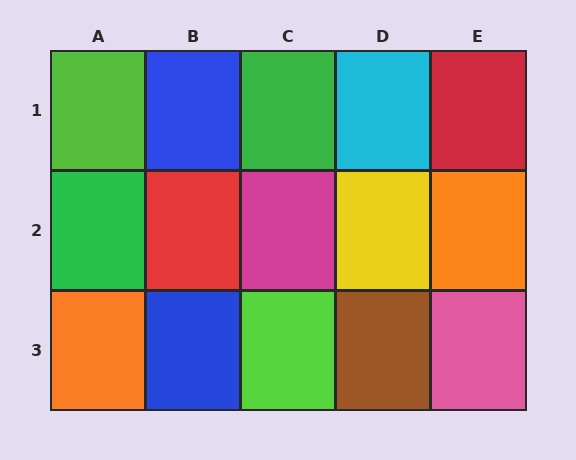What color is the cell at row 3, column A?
Orange.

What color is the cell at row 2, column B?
Red.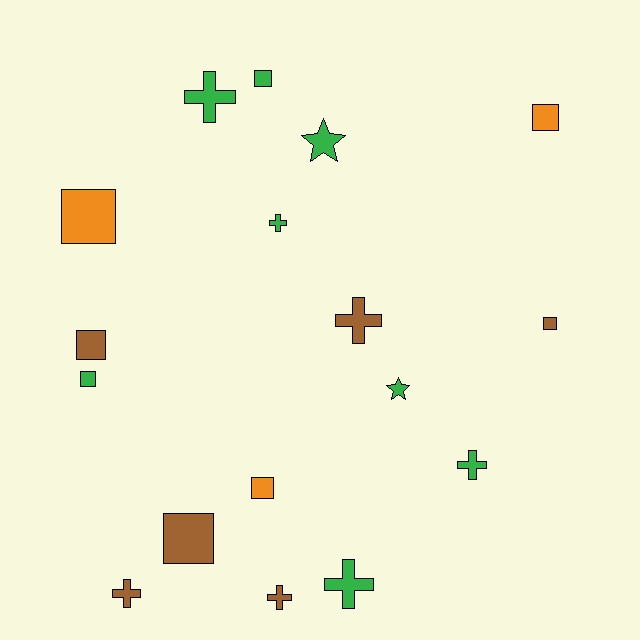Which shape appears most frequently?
Square, with 8 objects.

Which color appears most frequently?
Green, with 8 objects.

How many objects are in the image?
There are 17 objects.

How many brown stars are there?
There are no brown stars.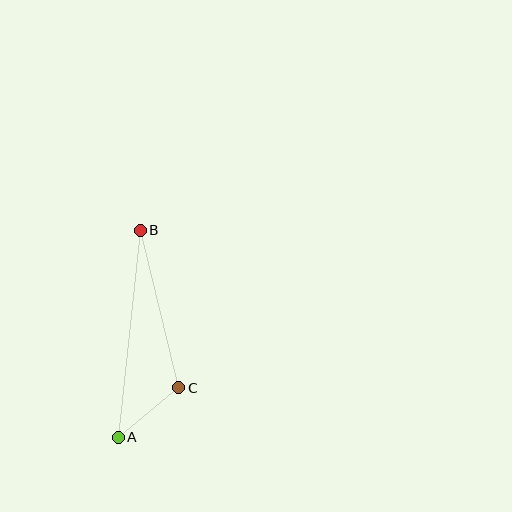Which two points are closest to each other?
Points A and C are closest to each other.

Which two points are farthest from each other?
Points A and B are farthest from each other.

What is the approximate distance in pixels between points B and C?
The distance between B and C is approximately 162 pixels.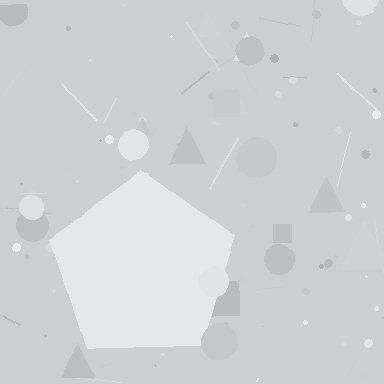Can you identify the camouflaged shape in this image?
The camouflaged shape is a pentagon.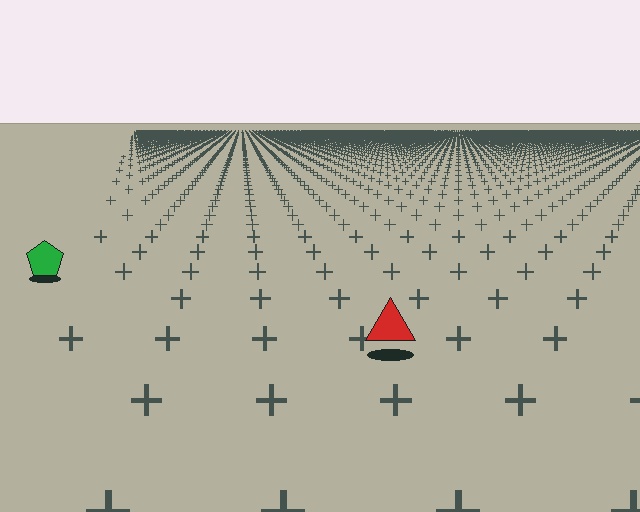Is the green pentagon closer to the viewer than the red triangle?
No. The red triangle is closer — you can tell from the texture gradient: the ground texture is coarser near it.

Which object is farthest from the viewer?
The green pentagon is farthest from the viewer. It appears smaller and the ground texture around it is denser.